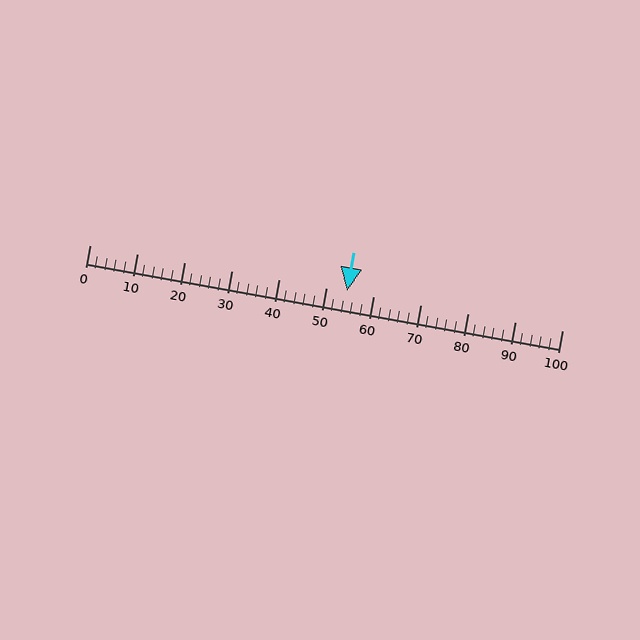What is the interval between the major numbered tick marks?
The major tick marks are spaced 10 units apart.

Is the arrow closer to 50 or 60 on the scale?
The arrow is closer to 50.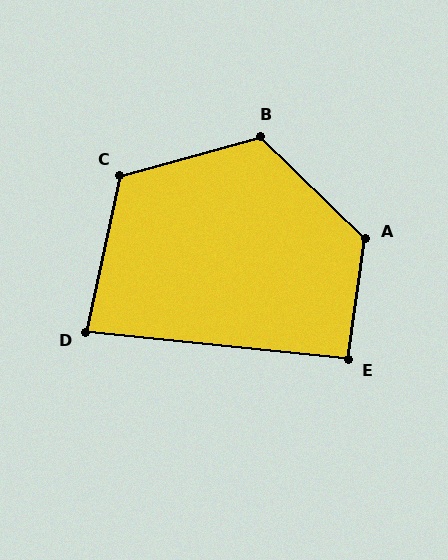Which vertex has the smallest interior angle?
D, at approximately 84 degrees.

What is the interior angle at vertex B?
Approximately 121 degrees (obtuse).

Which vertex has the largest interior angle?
A, at approximately 126 degrees.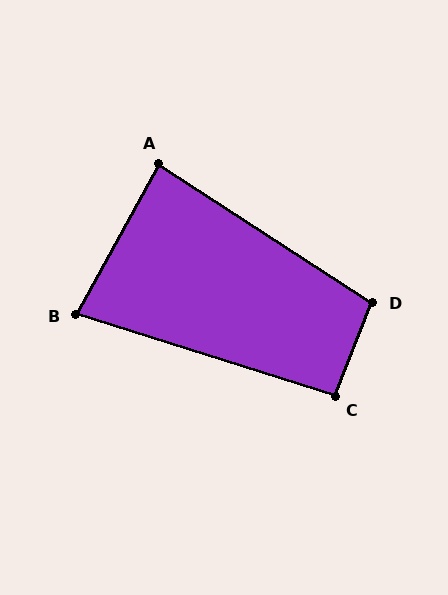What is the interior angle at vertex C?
Approximately 94 degrees (approximately right).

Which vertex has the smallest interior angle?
B, at approximately 79 degrees.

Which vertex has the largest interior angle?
D, at approximately 101 degrees.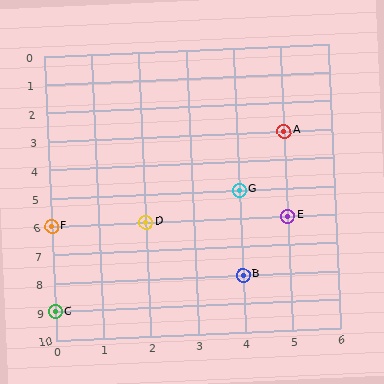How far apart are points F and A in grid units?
Points F and A are 5 columns and 3 rows apart (about 5.8 grid units diagonally).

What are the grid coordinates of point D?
Point D is at grid coordinates (2, 6).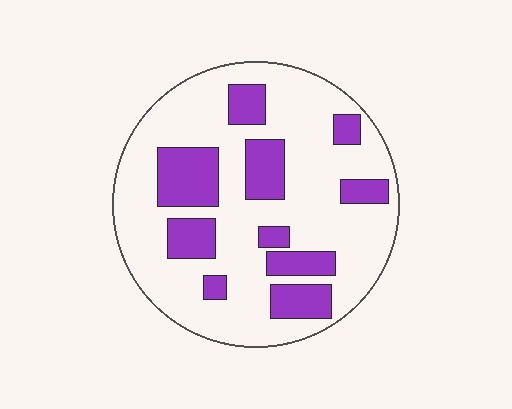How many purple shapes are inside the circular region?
10.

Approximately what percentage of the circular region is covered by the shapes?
Approximately 25%.